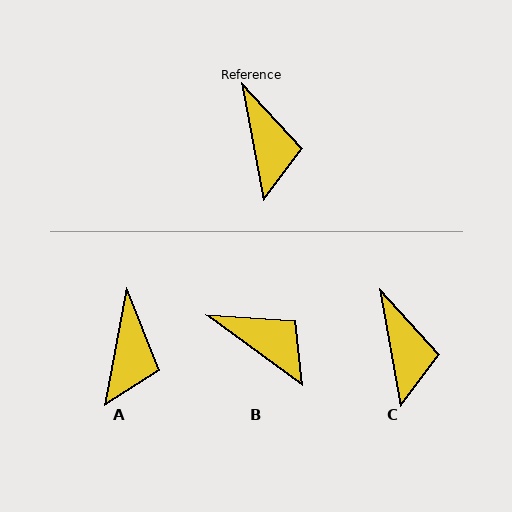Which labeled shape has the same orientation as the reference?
C.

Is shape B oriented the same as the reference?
No, it is off by about 43 degrees.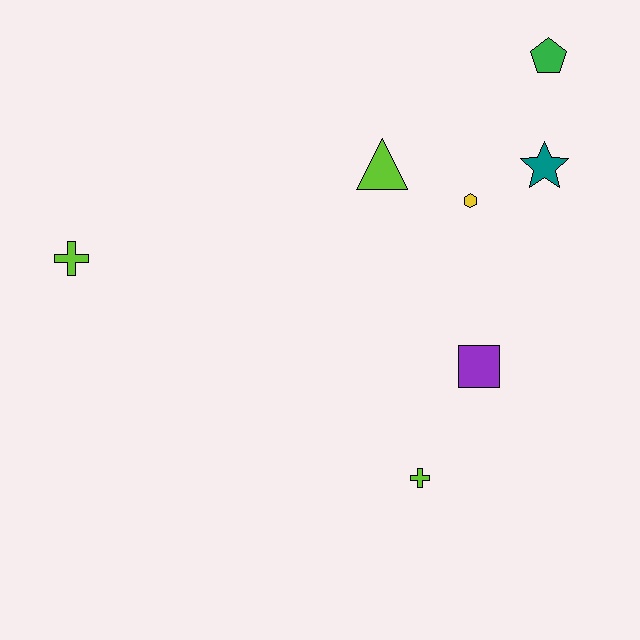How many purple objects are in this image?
There is 1 purple object.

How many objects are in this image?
There are 7 objects.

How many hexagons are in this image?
There is 1 hexagon.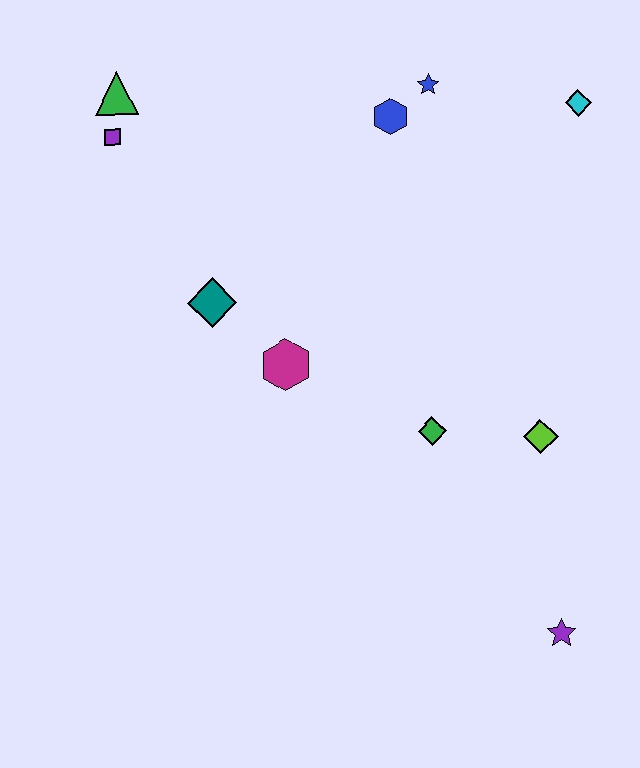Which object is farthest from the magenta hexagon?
The cyan diamond is farthest from the magenta hexagon.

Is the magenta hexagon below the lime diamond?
No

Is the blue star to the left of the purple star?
Yes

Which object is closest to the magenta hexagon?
The teal diamond is closest to the magenta hexagon.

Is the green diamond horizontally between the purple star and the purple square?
Yes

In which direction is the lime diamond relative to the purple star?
The lime diamond is above the purple star.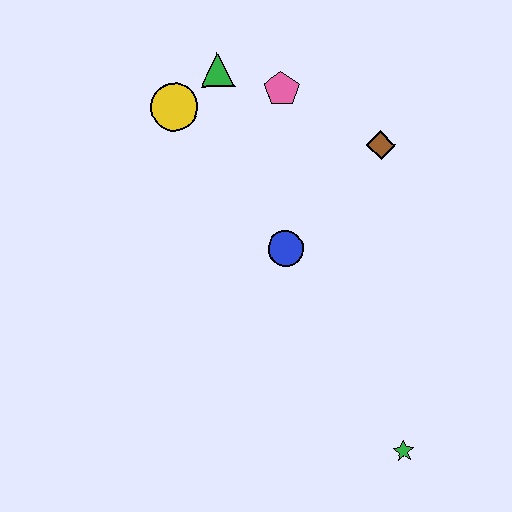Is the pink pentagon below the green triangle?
Yes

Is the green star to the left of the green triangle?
No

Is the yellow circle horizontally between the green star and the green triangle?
No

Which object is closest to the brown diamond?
The pink pentagon is closest to the brown diamond.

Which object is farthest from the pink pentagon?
The green star is farthest from the pink pentagon.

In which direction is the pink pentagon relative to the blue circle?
The pink pentagon is above the blue circle.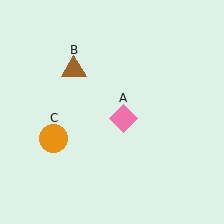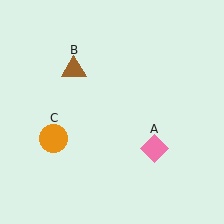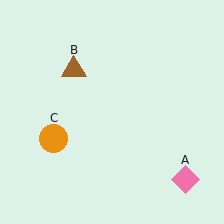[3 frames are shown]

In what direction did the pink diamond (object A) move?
The pink diamond (object A) moved down and to the right.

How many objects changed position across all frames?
1 object changed position: pink diamond (object A).